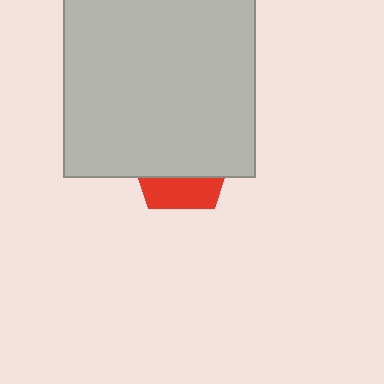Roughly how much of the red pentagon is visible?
A small part of it is visible (roughly 32%).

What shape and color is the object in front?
The object in front is a light gray square.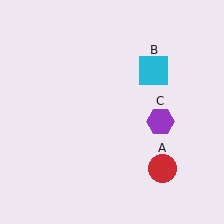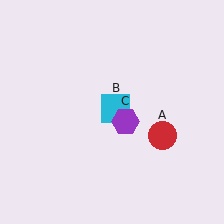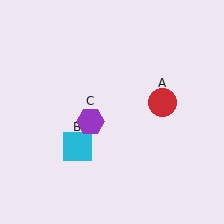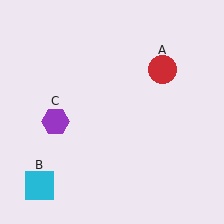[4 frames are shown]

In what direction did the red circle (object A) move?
The red circle (object A) moved up.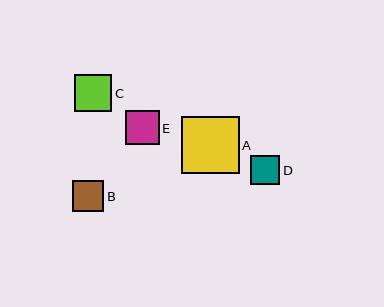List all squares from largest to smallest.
From largest to smallest: A, C, E, B, D.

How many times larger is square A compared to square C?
Square A is approximately 1.5 times the size of square C.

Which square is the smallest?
Square D is the smallest with a size of approximately 29 pixels.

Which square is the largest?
Square A is the largest with a size of approximately 57 pixels.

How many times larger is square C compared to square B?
Square C is approximately 1.2 times the size of square B.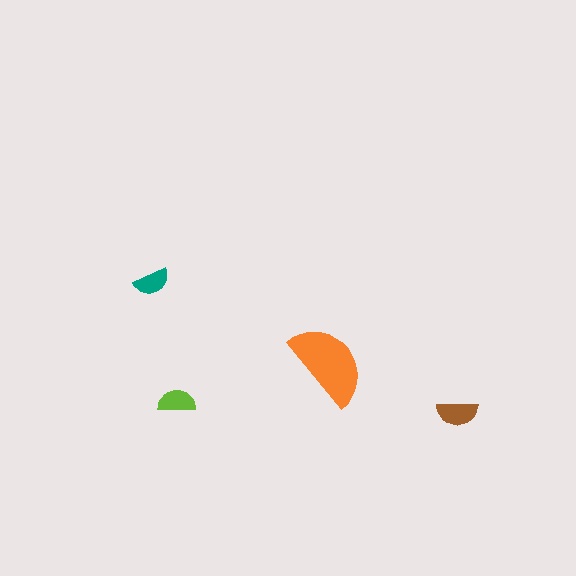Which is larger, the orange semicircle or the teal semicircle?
The orange one.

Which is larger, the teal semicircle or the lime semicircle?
The lime one.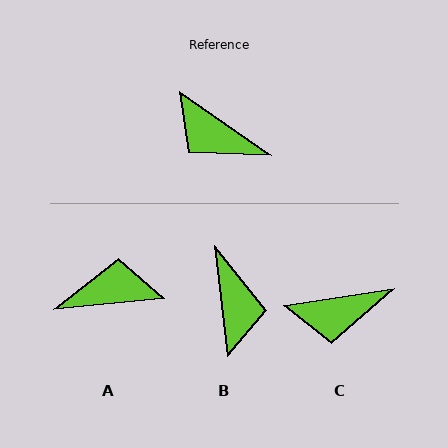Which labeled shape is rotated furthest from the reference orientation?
A, about 140 degrees away.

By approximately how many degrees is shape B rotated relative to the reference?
Approximately 131 degrees counter-clockwise.